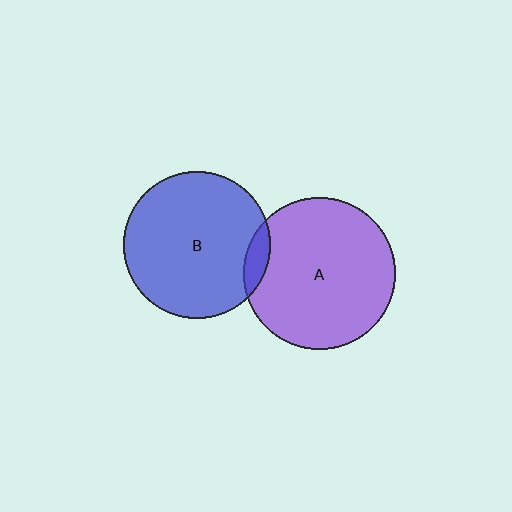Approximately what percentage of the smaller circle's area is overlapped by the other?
Approximately 10%.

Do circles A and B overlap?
Yes.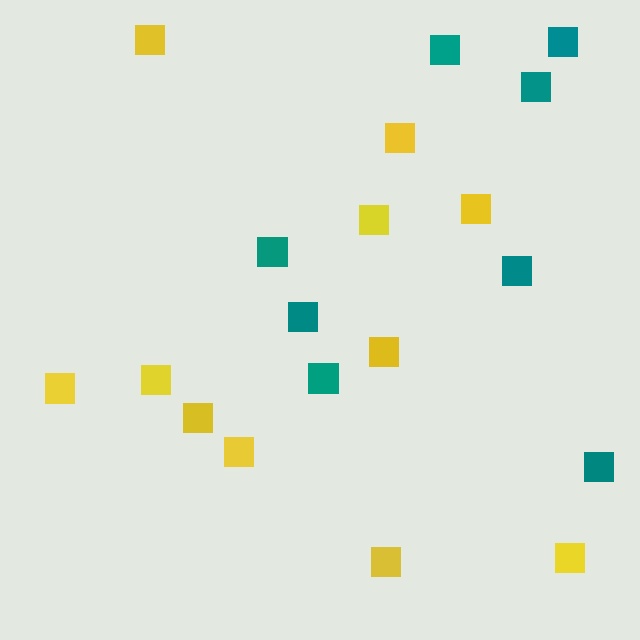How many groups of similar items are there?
There are 2 groups: one group of yellow squares (11) and one group of teal squares (8).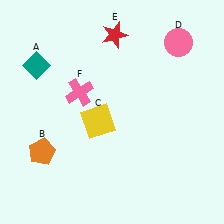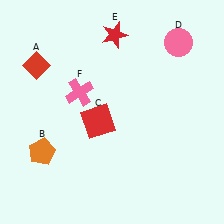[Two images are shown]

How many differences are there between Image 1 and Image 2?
There are 2 differences between the two images.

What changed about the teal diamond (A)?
In Image 1, A is teal. In Image 2, it changed to red.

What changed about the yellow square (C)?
In Image 1, C is yellow. In Image 2, it changed to red.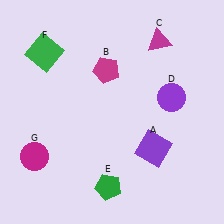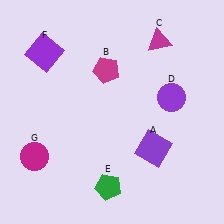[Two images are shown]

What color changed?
The square (F) changed from green in Image 1 to purple in Image 2.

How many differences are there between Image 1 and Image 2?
There is 1 difference between the two images.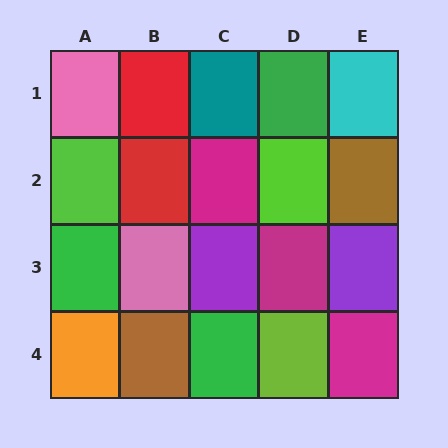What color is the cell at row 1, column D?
Green.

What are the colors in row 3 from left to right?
Green, pink, purple, magenta, purple.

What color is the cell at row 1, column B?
Red.